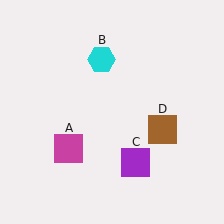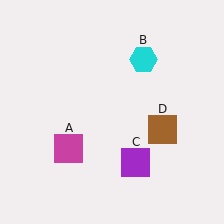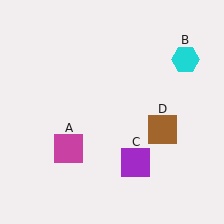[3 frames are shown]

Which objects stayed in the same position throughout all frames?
Magenta square (object A) and purple square (object C) and brown square (object D) remained stationary.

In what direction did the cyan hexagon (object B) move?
The cyan hexagon (object B) moved right.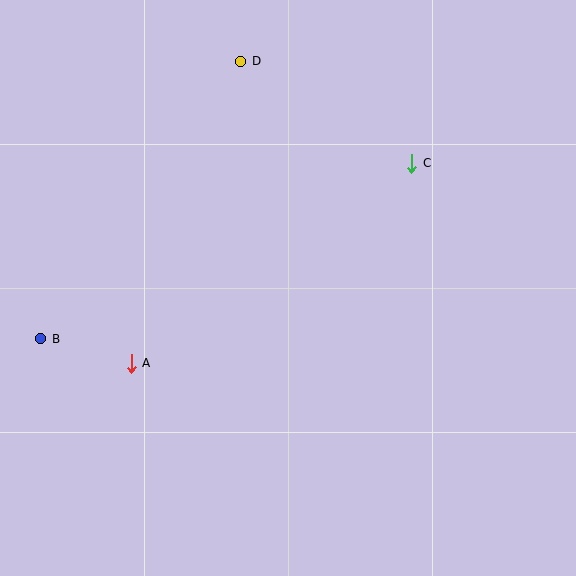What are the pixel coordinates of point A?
Point A is at (131, 363).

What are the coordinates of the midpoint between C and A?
The midpoint between C and A is at (272, 263).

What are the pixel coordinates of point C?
Point C is at (412, 163).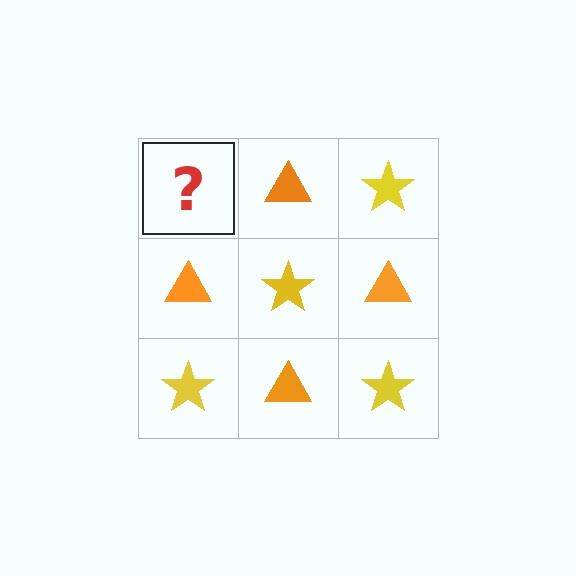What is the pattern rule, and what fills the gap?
The rule is that it alternates yellow star and orange triangle in a checkerboard pattern. The gap should be filled with a yellow star.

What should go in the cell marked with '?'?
The missing cell should contain a yellow star.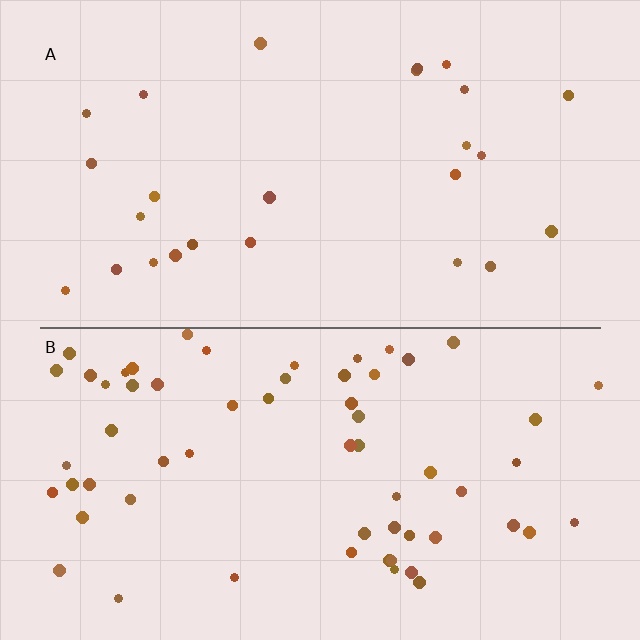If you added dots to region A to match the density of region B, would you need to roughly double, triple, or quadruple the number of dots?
Approximately double.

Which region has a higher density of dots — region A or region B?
B (the bottom).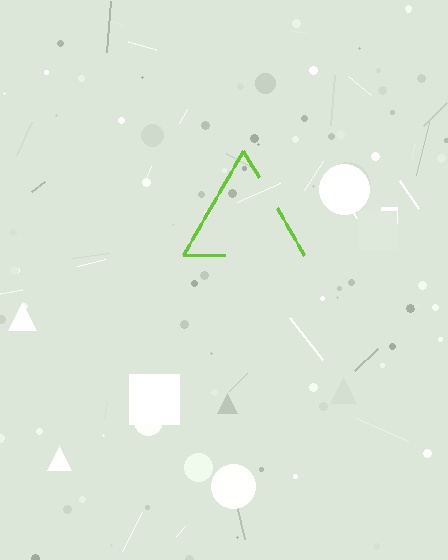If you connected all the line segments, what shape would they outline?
They would outline a triangle.